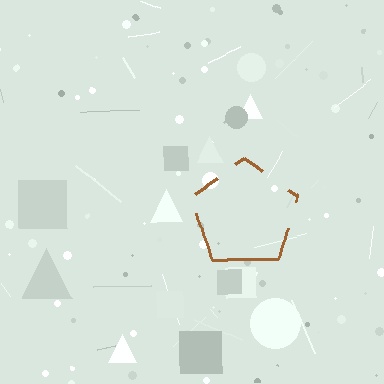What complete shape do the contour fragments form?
The contour fragments form a pentagon.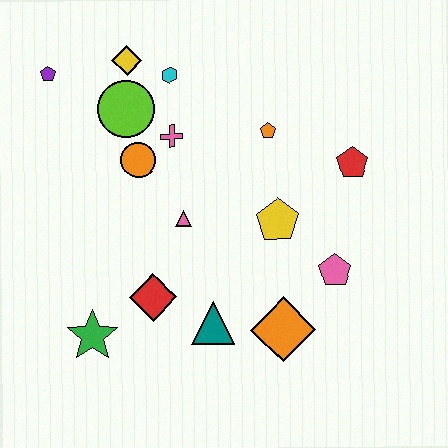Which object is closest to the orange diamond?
The teal triangle is closest to the orange diamond.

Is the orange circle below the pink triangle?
No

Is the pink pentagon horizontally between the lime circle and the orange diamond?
No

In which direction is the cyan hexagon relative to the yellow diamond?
The cyan hexagon is to the right of the yellow diamond.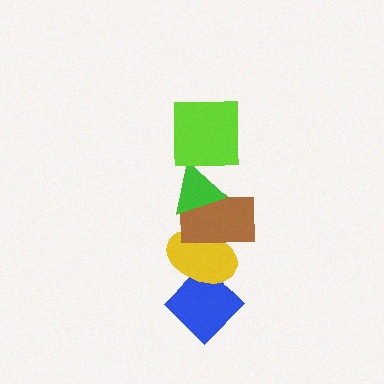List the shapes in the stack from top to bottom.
From top to bottom: the lime square, the green triangle, the brown rectangle, the yellow ellipse, the blue diamond.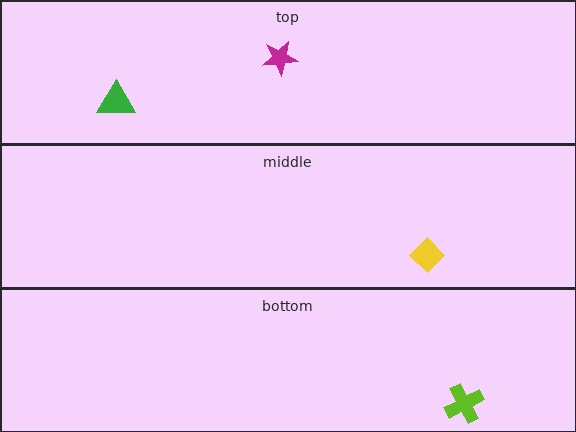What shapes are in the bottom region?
The lime cross.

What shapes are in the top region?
The magenta star, the green triangle.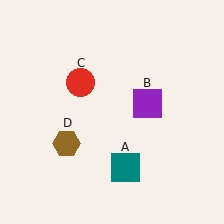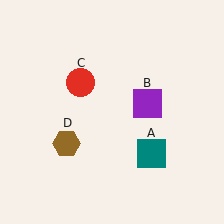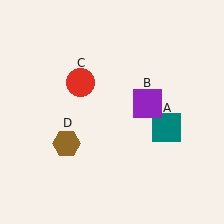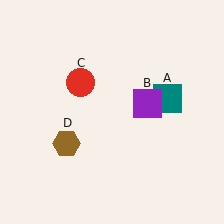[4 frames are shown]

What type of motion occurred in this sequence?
The teal square (object A) rotated counterclockwise around the center of the scene.